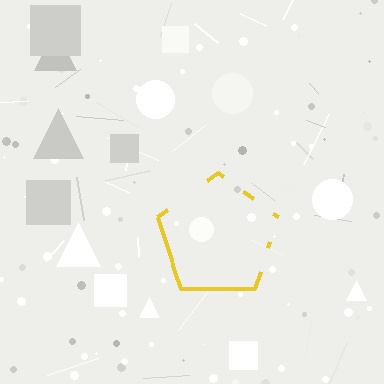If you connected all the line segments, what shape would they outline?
They would outline a pentagon.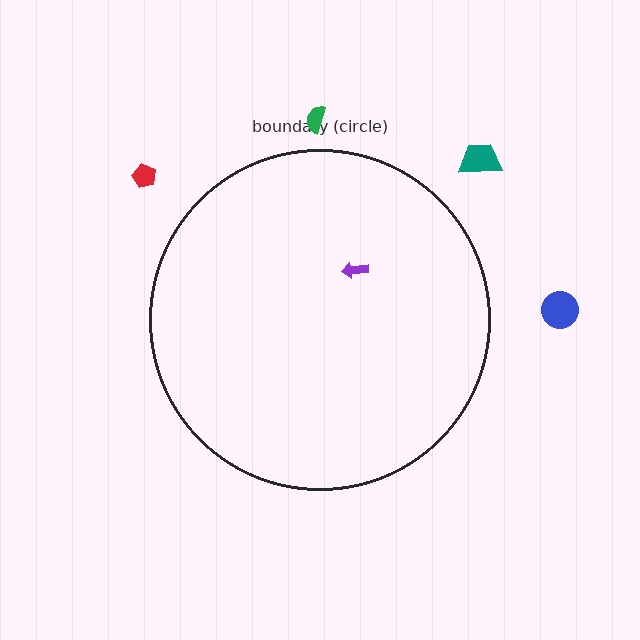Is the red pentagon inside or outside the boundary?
Outside.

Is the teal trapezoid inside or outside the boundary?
Outside.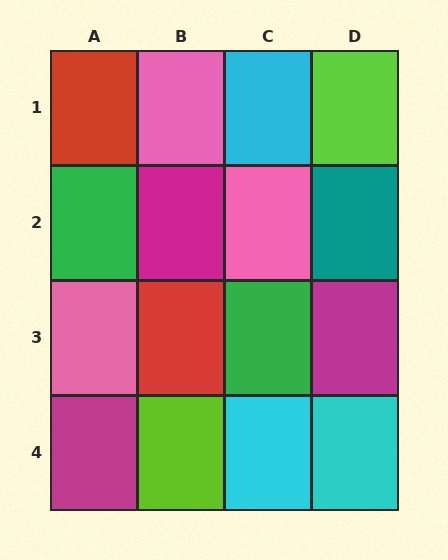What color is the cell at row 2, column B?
Magenta.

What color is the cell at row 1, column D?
Lime.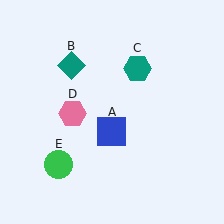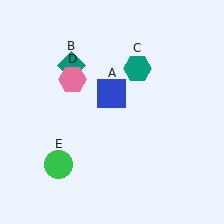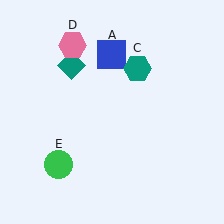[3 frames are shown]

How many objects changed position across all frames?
2 objects changed position: blue square (object A), pink hexagon (object D).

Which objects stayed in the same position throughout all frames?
Teal diamond (object B) and teal hexagon (object C) and green circle (object E) remained stationary.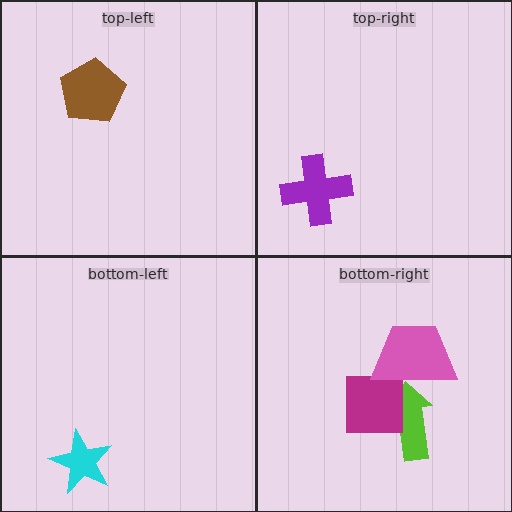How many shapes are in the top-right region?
1.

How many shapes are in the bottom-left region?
1.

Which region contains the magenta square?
The bottom-right region.